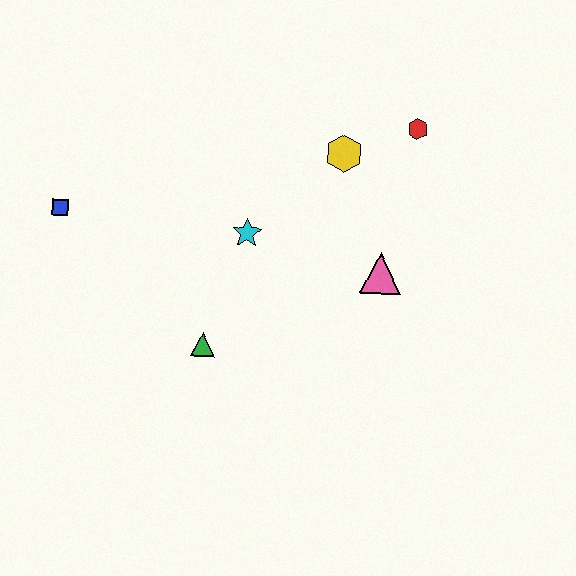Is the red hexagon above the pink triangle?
Yes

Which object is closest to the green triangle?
The cyan star is closest to the green triangle.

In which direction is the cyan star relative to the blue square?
The cyan star is to the right of the blue square.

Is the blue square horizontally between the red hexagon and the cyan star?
No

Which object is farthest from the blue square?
The red hexagon is farthest from the blue square.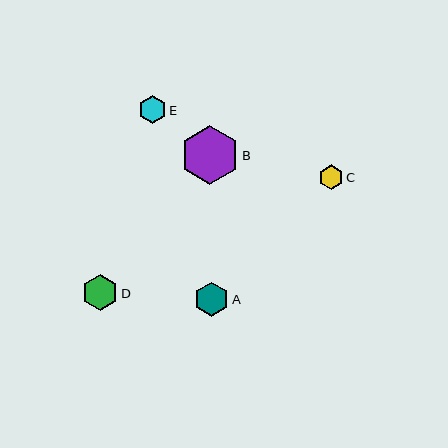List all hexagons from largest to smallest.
From largest to smallest: B, D, A, E, C.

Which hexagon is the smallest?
Hexagon C is the smallest with a size of approximately 24 pixels.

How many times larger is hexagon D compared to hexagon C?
Hexagon D is approximately 1.5 times the size of hexagon C.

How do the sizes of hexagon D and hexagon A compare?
Hexagon D and hexagon A are approximately the same size.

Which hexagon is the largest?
Hexagon B is the largest with a size of approximately 59 pixels.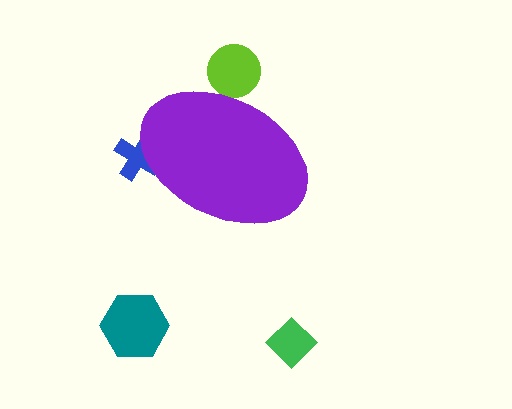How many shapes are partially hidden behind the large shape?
2 shapes are partially hidden.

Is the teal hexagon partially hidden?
No, the teal hexagon is fully visible.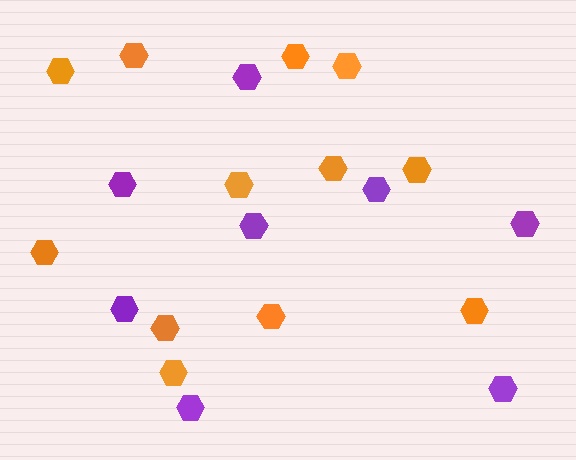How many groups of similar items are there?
There are 2 groups: one group of orange hexagons (12) and one group of purple hexagons (8).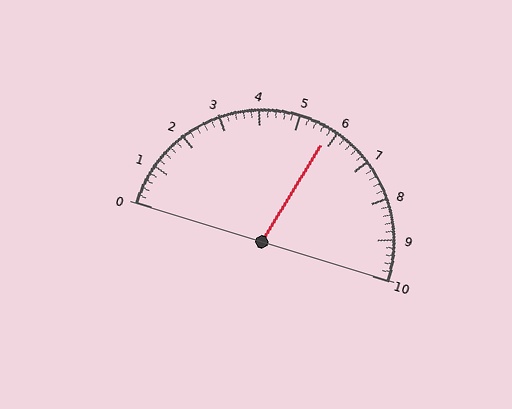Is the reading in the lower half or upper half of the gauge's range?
The reading is in the upper half of the range (0 to 10).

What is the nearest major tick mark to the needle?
The nearest major tick mark is 6.